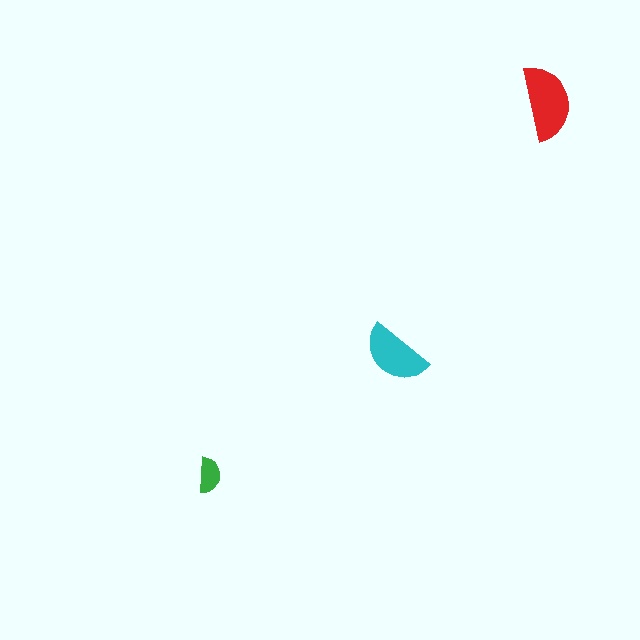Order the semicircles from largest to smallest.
the red one, the cyan one, the green one.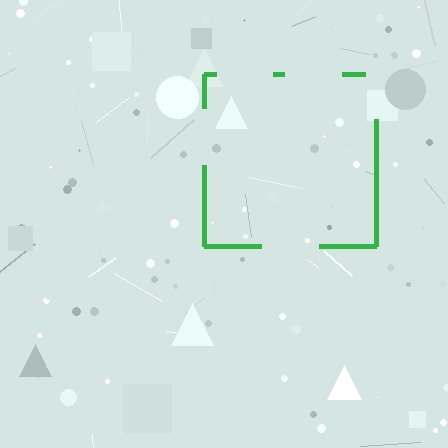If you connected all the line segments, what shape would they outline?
They would outline a square.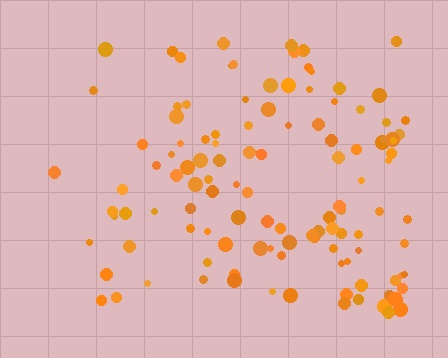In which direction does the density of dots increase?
From left to right, with the right side densest.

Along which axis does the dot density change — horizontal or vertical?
Horizontal.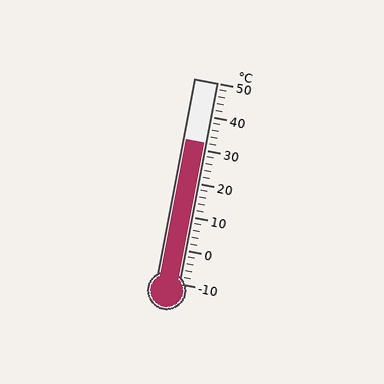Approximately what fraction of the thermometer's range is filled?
The thermometer is filled to approximately 70% of its range.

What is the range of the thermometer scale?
The thermometer scale ranges from -10°C to 50°C.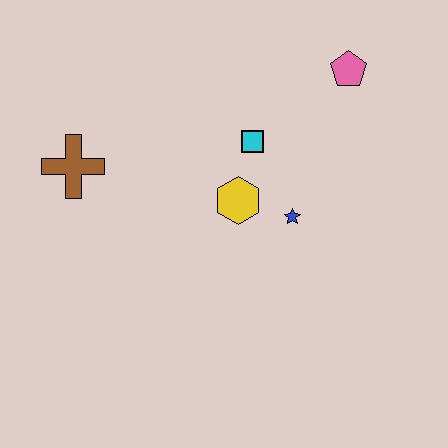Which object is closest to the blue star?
The yellow hexagon is closest to the blue star.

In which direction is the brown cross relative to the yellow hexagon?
The brown cross is to the left of the yellow hexagon.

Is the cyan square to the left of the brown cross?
No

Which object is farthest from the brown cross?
The pink pentagon is farthest from the brown cross.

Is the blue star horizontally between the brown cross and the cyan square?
No